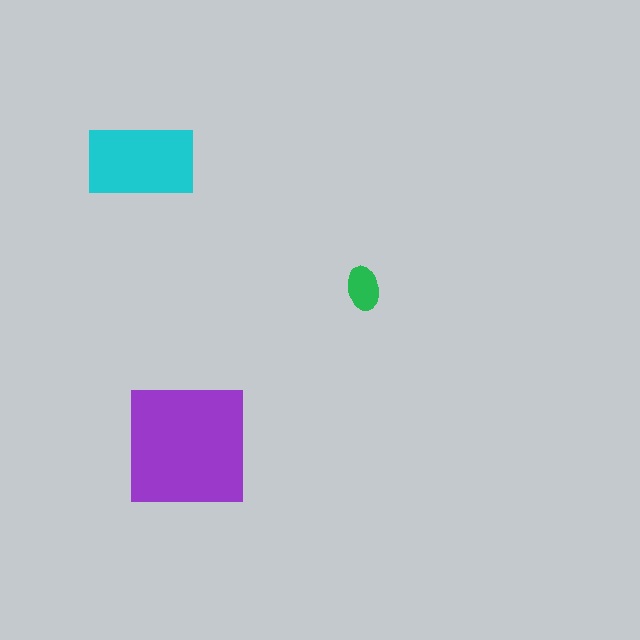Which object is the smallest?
The green ellipse.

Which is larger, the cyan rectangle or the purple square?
The purple square.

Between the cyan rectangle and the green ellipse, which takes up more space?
The cyan rectangle.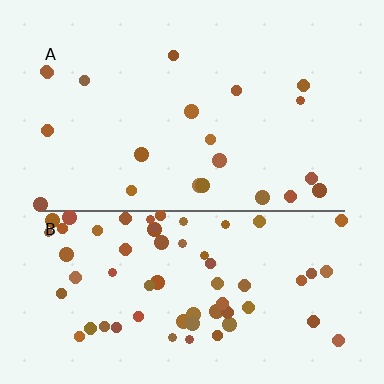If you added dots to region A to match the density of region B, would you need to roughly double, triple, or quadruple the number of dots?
Approximately triple.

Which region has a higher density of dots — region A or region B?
B (the bottom).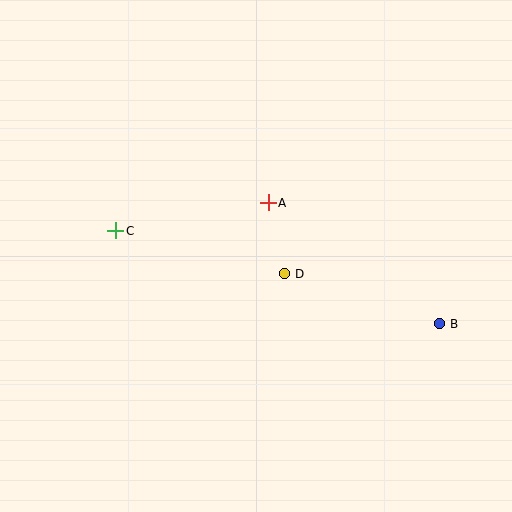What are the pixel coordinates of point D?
Point D is at (285, 274).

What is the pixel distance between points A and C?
The distance between A and C is 155 pixels.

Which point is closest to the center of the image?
Point D at (285, 274) is closest to the center.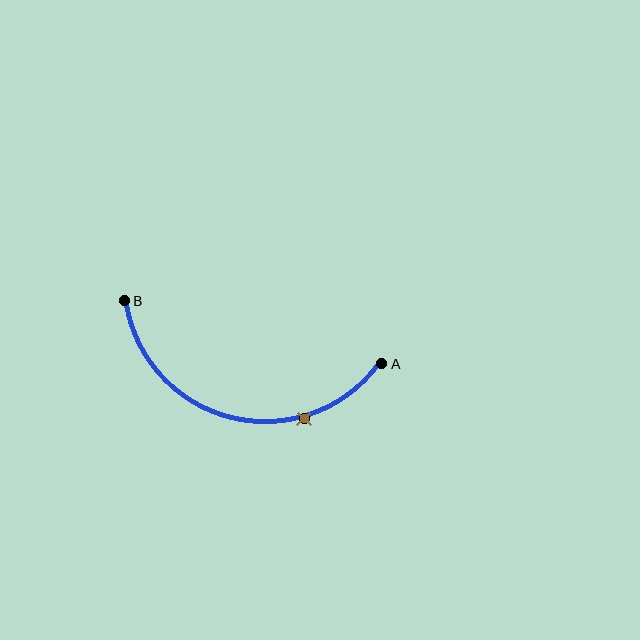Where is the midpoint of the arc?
The arc midpoint is the point on the curve farthest from the straight line joining A and B. It sits below that line.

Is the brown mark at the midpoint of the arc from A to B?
No. The brown mark lies on the arc but is closer to endpoint A. The arc midpoint would be at the point on the curve equidistant along the arc from both A and B.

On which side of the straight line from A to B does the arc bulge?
The arc bulges below the straight line connecting A and B.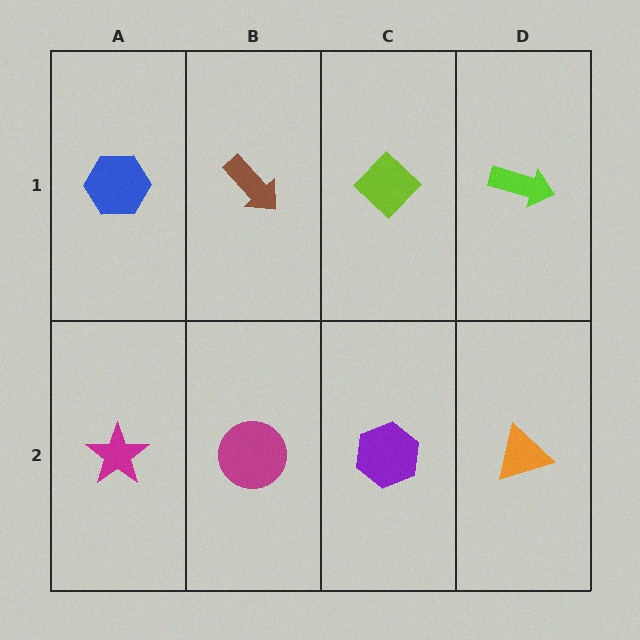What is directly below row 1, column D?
An orange triangle.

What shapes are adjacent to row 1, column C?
A purple hexagon (row 2, column C), a brown arrow (row 1, column B), a lime arrow (row 1, column D).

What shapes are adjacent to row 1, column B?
A magenta circle (row 2, column B), a blue hexagon (row 1, column A), a lime diamond (row 1, column C).